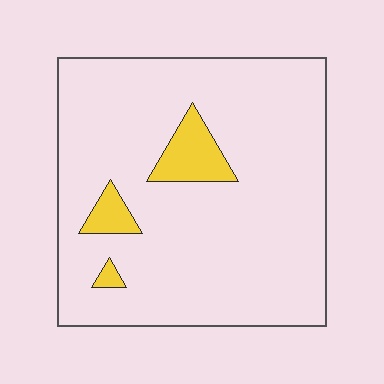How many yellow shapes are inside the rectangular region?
3.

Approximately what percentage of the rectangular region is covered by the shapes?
Approximately 10%.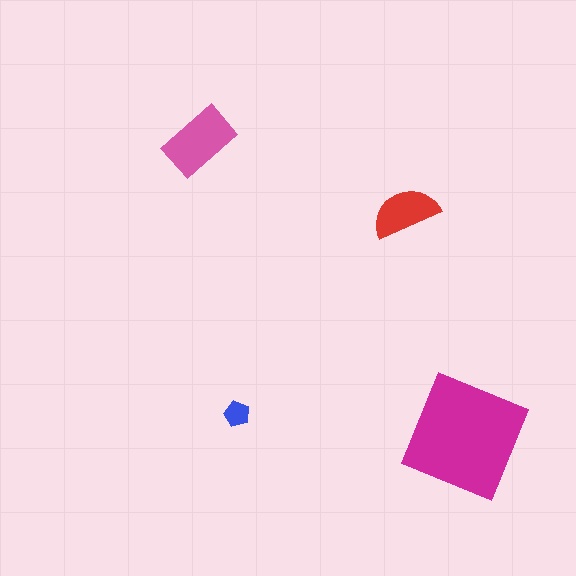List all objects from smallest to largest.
The blue pentagon, the red semicircle, the pink rectangle, the magenta square.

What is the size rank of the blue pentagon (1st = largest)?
4th.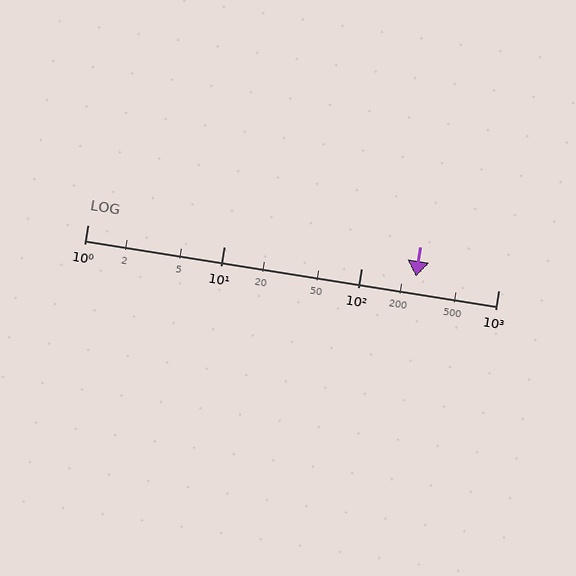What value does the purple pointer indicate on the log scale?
The pointer indicates approximately 250.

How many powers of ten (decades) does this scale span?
The scale spans 3 decades, from 1 to 1000.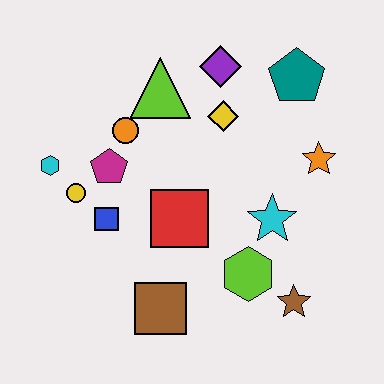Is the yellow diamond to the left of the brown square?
No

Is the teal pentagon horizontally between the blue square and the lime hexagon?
No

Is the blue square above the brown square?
Yes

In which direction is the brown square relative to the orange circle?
The brown square is below the orange circle.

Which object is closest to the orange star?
The cyan star is closest to the orange star.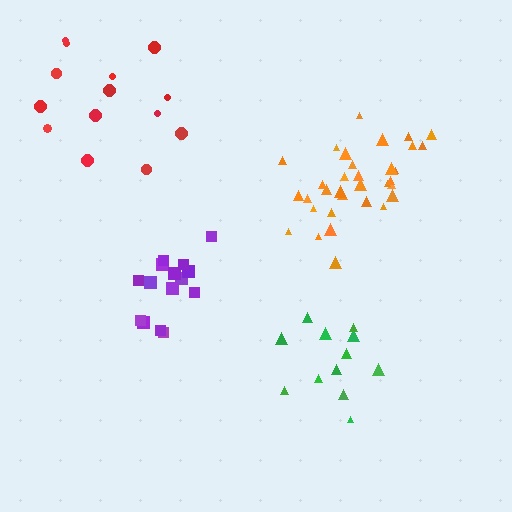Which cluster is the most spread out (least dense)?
Red.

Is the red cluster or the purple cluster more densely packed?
Purple.